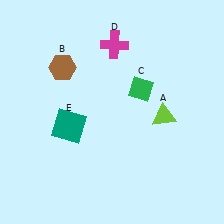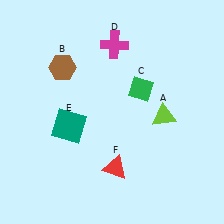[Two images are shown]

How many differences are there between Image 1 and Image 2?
There is 1 difference between the two images.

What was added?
A red triangle (F) was added in Image 2.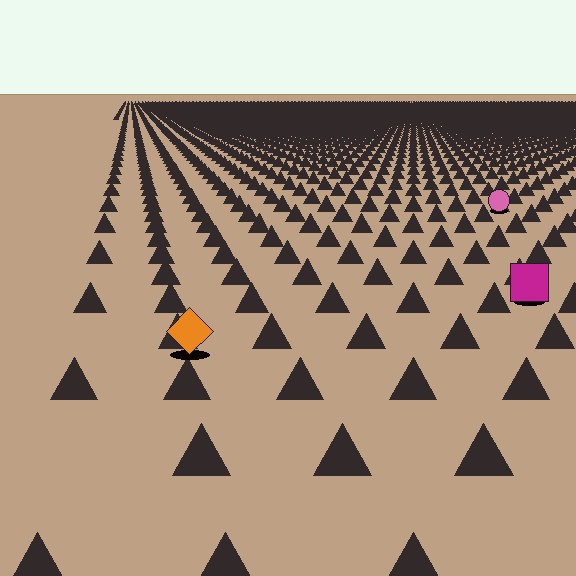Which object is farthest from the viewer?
The pink circle is farthest from the viewer. It appears smaller and the ground texture around it is denser.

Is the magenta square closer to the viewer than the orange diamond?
No. The orange diamond is closer — you can tell from the texture gradient: the ground texture is coarser near it.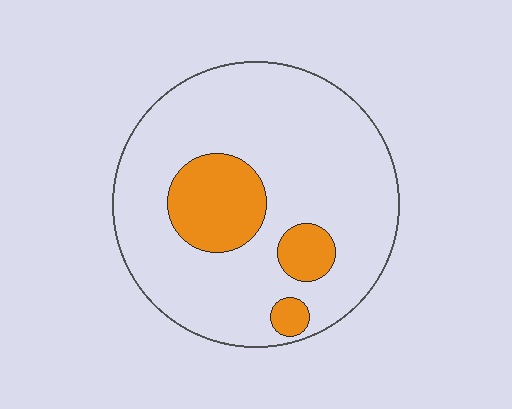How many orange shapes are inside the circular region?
3.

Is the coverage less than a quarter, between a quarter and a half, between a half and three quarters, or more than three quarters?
Less than a quarter.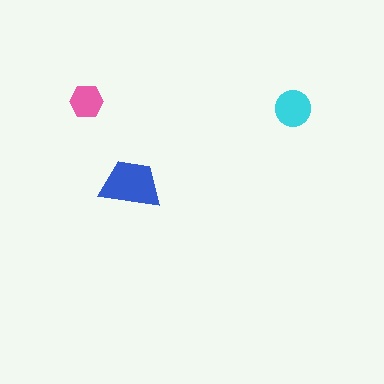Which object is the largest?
The blue trapezoid.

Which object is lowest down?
The blue trapezoid is bottommost.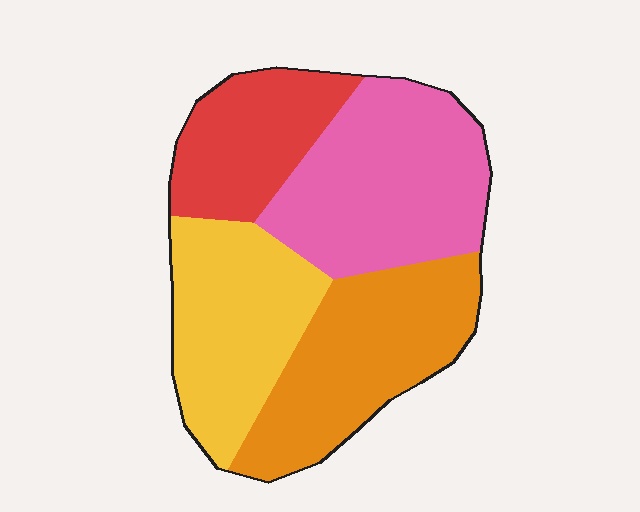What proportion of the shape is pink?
Pink covers around 30% of the shape.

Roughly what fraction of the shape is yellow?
Yellow covers roughly 25% of the shape.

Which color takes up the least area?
Red, at roughly 20%.